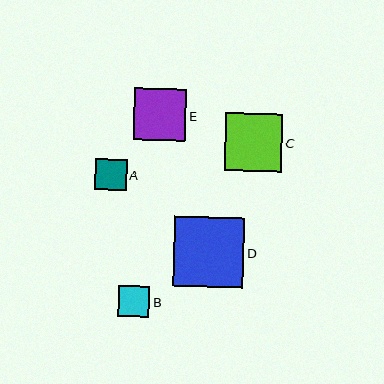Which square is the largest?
Square D is the largest with a size of approximately 70 pixels.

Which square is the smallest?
Square B is the smallest with a size of approximately 31 pixels.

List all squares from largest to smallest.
From largest to smallest: D, C, E, A, B.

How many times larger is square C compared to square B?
Square C is approximately 1.8 times the size of square B.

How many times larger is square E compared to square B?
Square E is approximately 1.7 times the size of square B.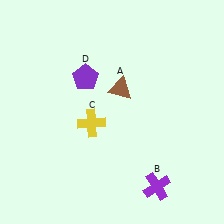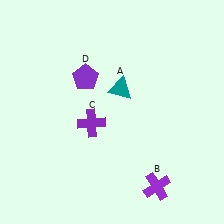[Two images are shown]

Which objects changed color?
A changed from brown to teal. C changed from yellow to purple.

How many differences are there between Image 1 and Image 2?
There are 2 differences between the two images.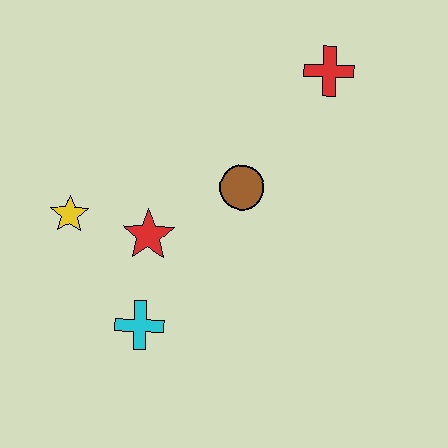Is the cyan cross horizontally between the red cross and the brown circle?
No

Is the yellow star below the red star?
No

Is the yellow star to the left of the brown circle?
Yes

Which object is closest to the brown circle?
The red star is closest to the brown circle.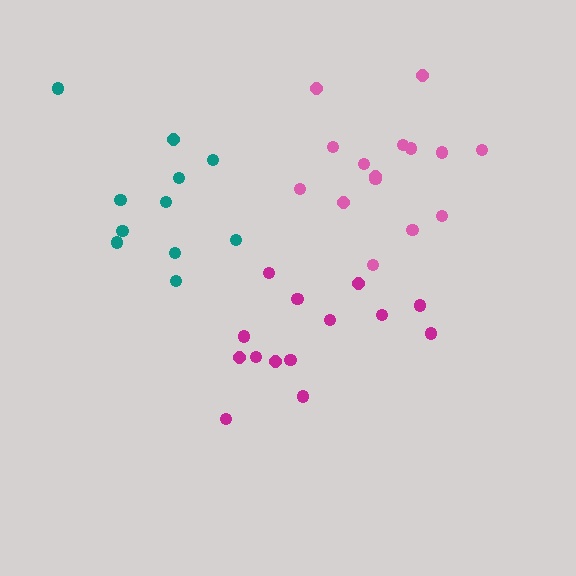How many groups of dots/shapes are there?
There are 3 groups.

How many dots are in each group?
Group 1: 11 dots, Group 2: 14 dots, Group 3: 15 dots (40 total).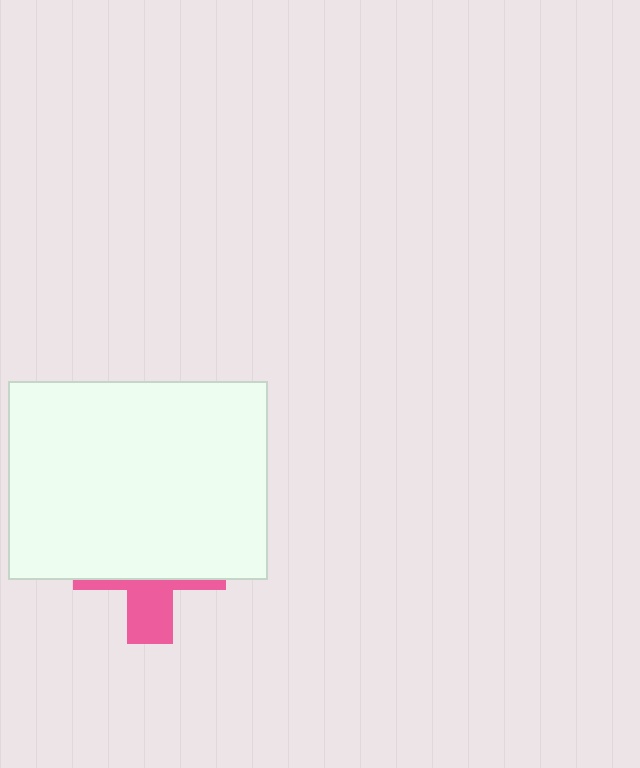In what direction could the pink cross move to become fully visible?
The pink cross could move down. That would shift it out from behind the white rectangle entirely.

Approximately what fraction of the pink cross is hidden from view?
Roughly 66% of the pink cross is hidden behind the white rectangle.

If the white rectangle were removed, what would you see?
You would see the complete pink cross.